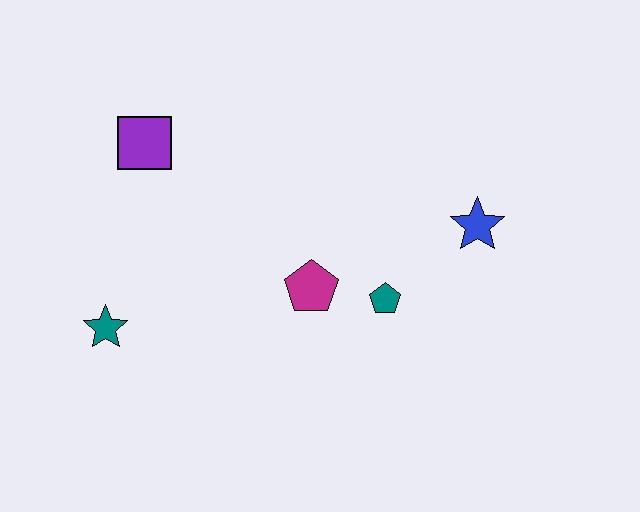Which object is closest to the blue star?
The teal pentagon is closest to the blue star.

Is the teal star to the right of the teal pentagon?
No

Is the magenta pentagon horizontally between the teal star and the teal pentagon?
Yes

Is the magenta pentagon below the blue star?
Yes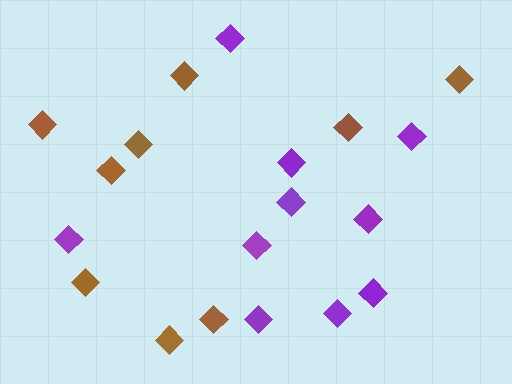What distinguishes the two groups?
There are 2 groups: one group of purple diamonds (10) and one group of brown diamonds (9).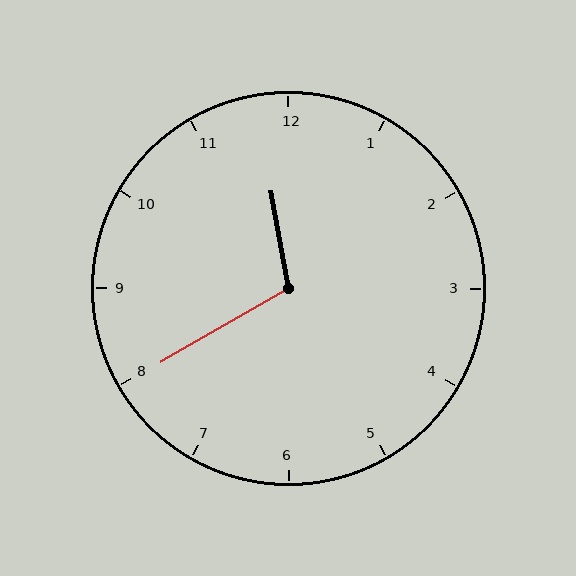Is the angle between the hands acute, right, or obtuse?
It is obtuse.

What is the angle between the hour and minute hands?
Approximately 110 degrees.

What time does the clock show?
11:40.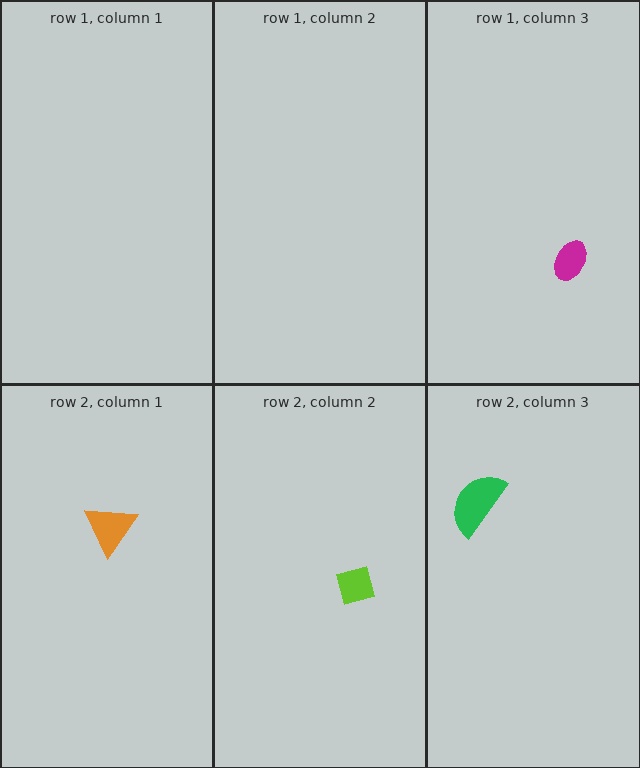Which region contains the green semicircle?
The row 2, column 3 region.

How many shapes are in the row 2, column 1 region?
1.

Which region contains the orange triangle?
The row 2, column 1 region.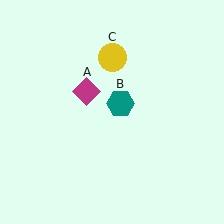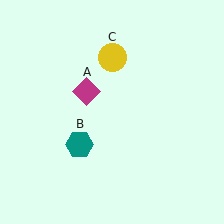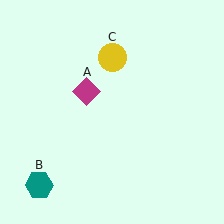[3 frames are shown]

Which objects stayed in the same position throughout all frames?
Magenta diamond (object A) and yellow circle (object C) remained stationary.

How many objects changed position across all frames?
1 object changed position: teal hexagon (object B).